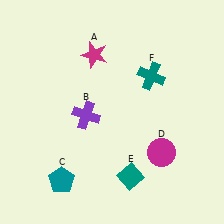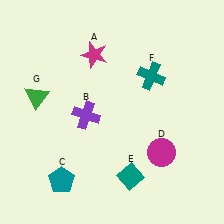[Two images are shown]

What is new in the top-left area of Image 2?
A green triangle (G) was added in the top-left area of Image 2.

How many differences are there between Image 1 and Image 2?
There is 1 difference between the two images.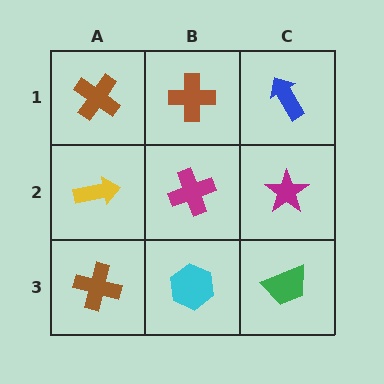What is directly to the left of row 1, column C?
A brown cross.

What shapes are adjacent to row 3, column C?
A magenta star (row 2, column C), a cyan hexagon (row 3, column B).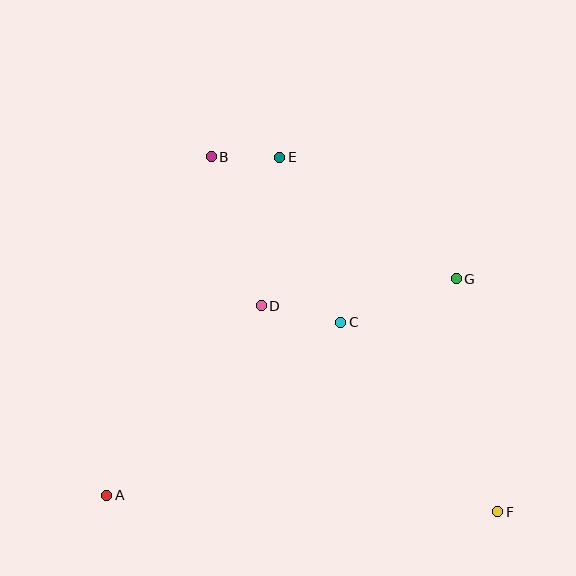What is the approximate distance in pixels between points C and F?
The distance between C and F is approximately 246 pixels.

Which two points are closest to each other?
Points B and E are closest to each other.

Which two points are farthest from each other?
Points B and F are farthest from each other.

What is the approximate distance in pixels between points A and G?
The distance between A and G is approximately 411 pixels.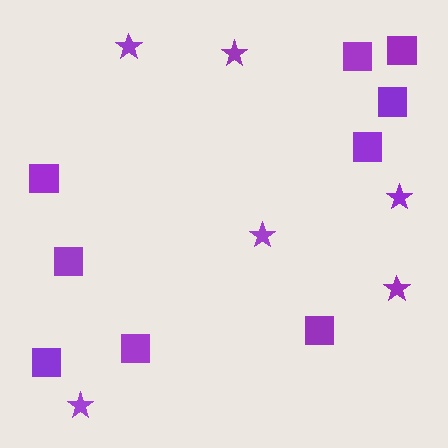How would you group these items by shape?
There are 2 groups: one group of stars (6) and one group of squares (9).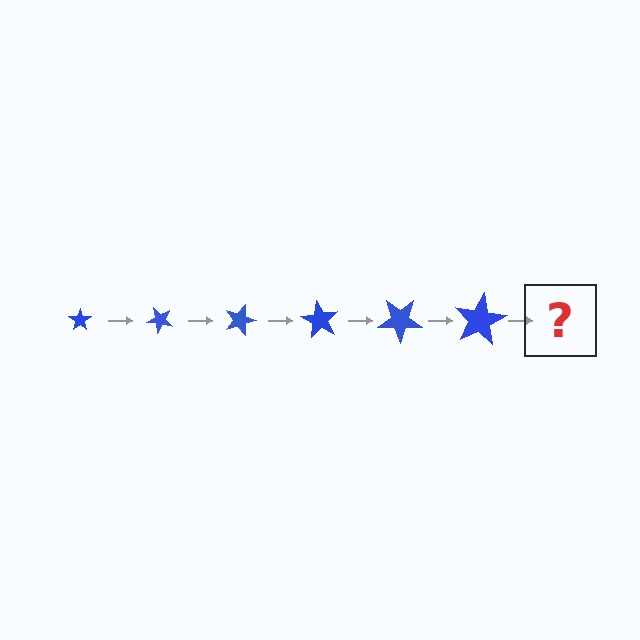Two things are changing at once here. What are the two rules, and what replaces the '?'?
The two rules are that the star grows larger each step and it rotates 45 degrees each step. The '?' should be a star, larger than the previous one and rotated 270 degrees from the start.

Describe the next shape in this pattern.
It should be a star, larger than the previous one and rotated 270 degrees from the start.